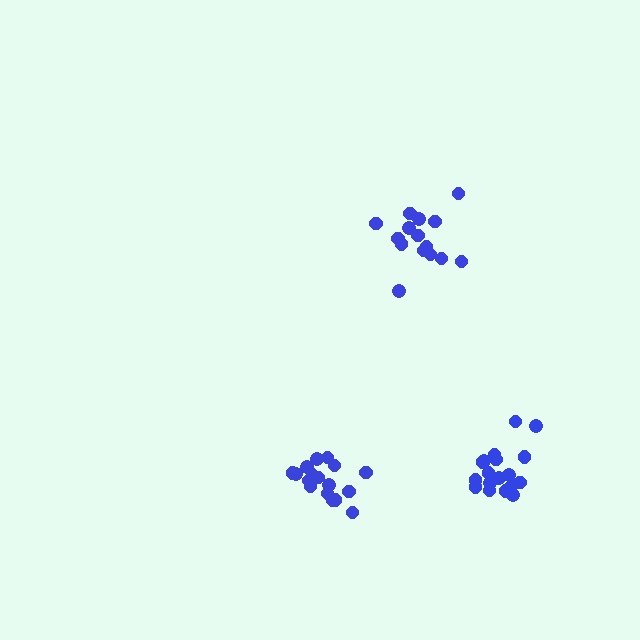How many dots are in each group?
Group 1: 18 dots, Group 2: 17 dots, Group 3: 15 dots (50 total).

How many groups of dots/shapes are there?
There are 3 groups.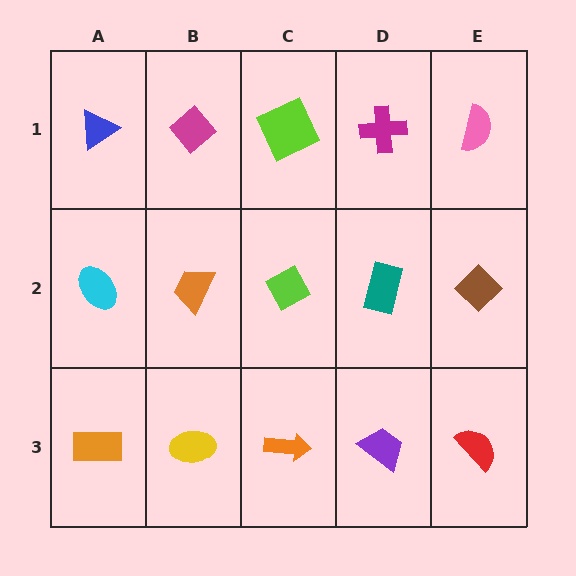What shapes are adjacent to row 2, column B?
A magenta diamond (row 1, column B), a yellow ellipse (row 3, column B), a cyan ellipse (row 2, column A), a lime diamond (row 2, column C).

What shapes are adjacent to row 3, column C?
A lime diamond (row 2, column C), a yellow ellipse (row 3, column B), a purple trapezoid (row 3, column D).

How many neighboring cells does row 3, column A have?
2.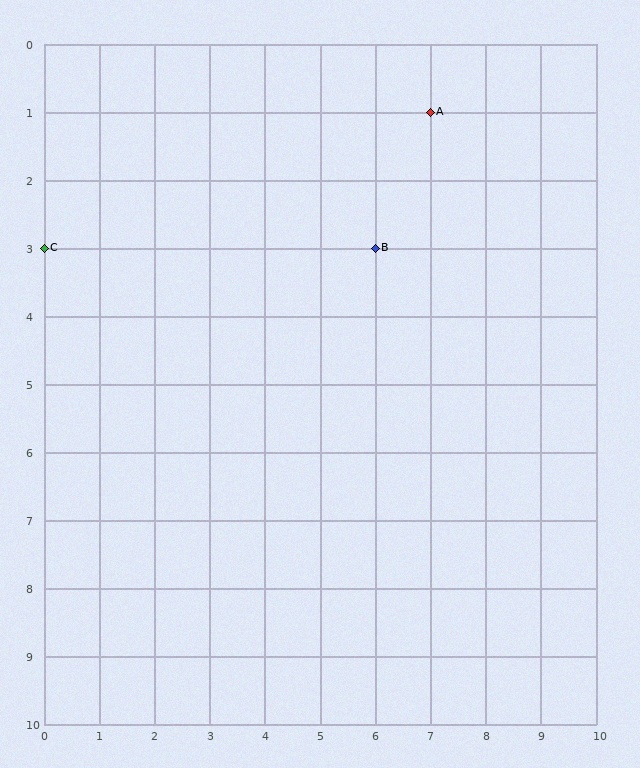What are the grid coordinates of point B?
Point B is at grid coordinates (6, 3).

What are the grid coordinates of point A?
Point A is at grid coordinates (7, 1).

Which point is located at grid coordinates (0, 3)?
Point C is at (0, 3).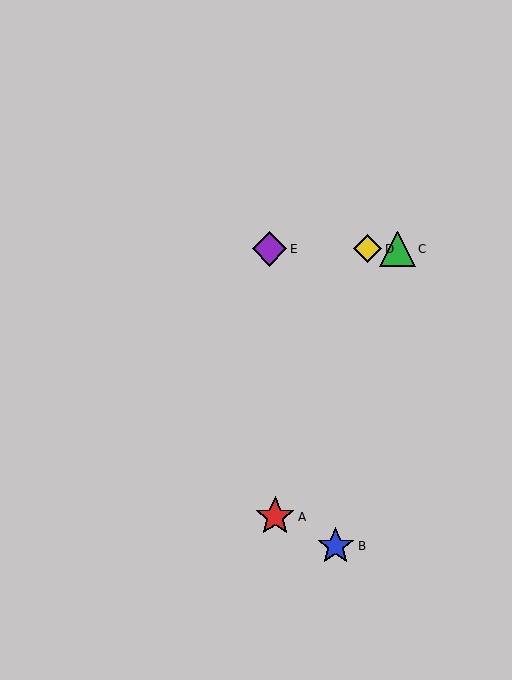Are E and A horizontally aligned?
No, E is at y≈249 and A is at y≈517.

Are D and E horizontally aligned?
Yes, both are at y≈249.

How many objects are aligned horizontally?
3 objects (C, D, E) are aligned horizontally.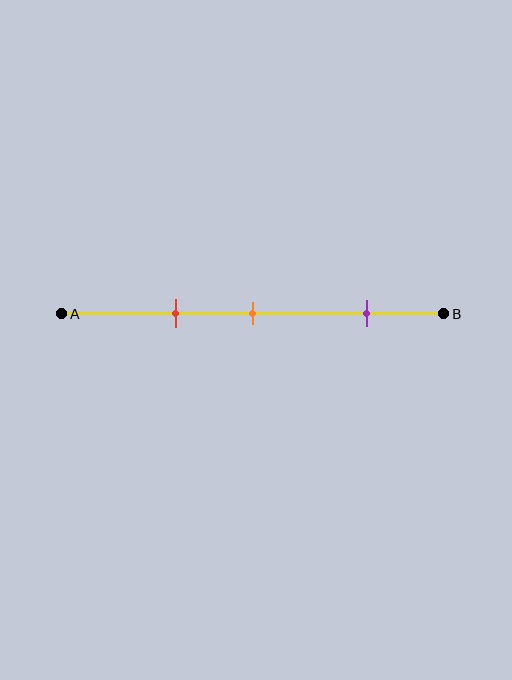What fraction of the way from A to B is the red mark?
The red mark is approximately 30% (0.3) of the way from A to B.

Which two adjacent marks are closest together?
The red and orange marks are the closest adjacent pair.